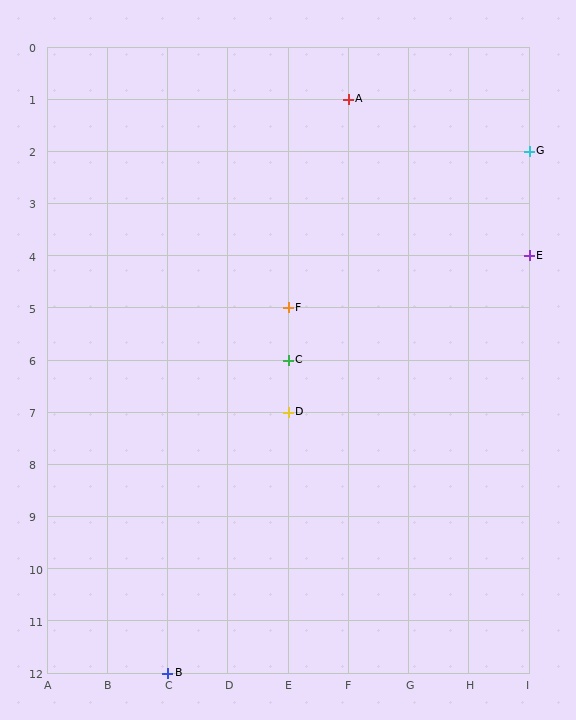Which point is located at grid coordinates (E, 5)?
Point F is at (E, 5).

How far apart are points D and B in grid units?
Points D and B are 2 columns and 5 rows apart (about 5.4 grid units diagonally).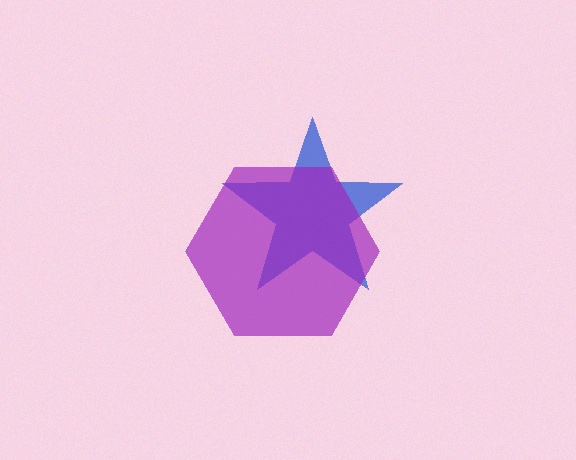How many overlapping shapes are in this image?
There are 2 overlapping shapes in the image.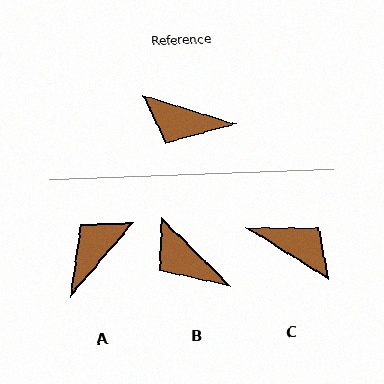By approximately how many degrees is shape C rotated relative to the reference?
Approximately 165 degrees counter-clockwise.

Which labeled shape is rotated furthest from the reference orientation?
C, about 165 degrees away.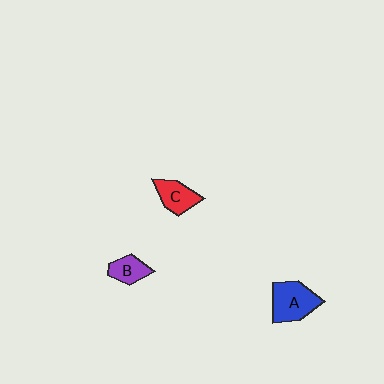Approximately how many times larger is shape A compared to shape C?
Approximately 1.5 times.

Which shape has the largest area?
Shape A (blue).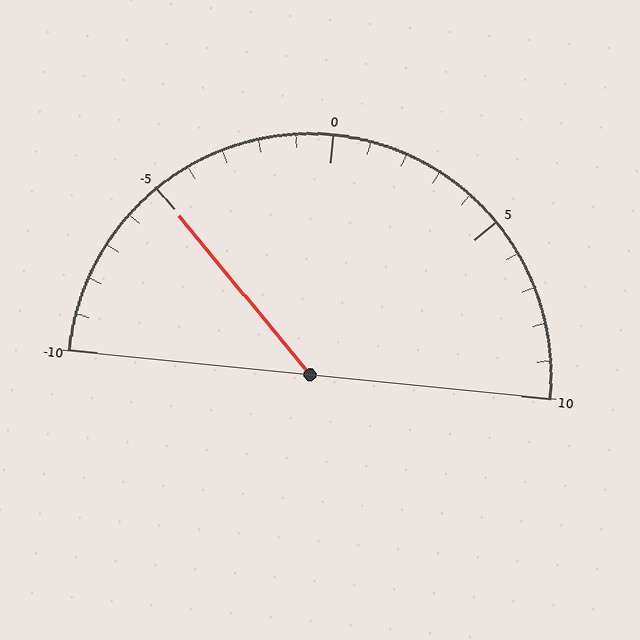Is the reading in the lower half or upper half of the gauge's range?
The reading is in the lower half of the range (-10 to 10).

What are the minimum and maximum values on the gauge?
The gauge ranges from -10 to 10.